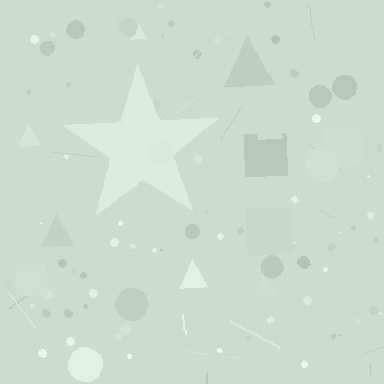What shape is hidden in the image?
A star is hidden in the image.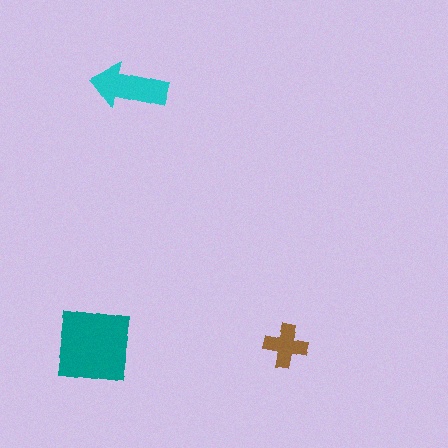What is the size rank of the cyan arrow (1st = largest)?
2nd.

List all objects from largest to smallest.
The teal square, the cyan arrow, the brown cross.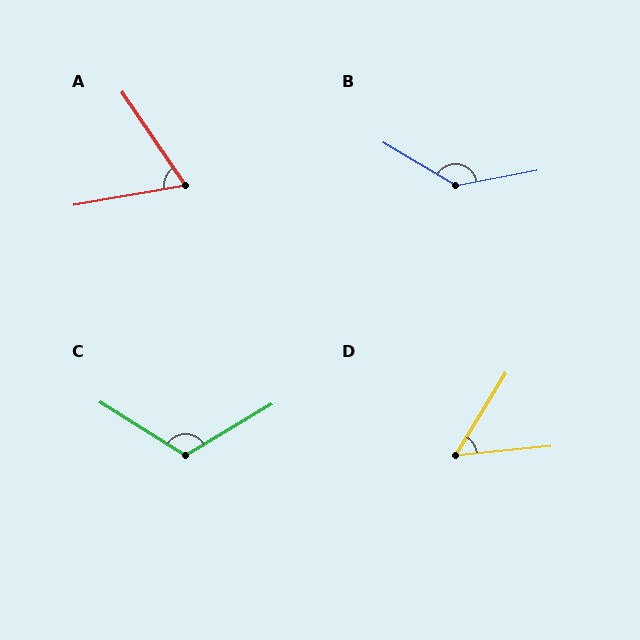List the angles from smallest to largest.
D (53°), A (66°), C (117°), B (139°).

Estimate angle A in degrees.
Approximately 66 degrees.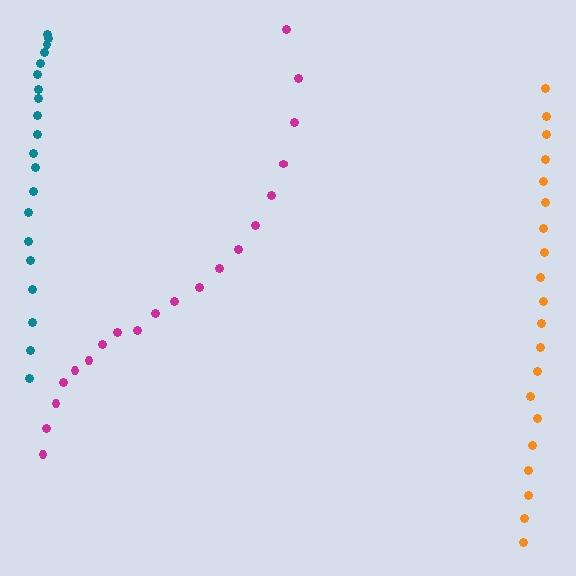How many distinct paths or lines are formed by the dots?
There are 3 distinct paths.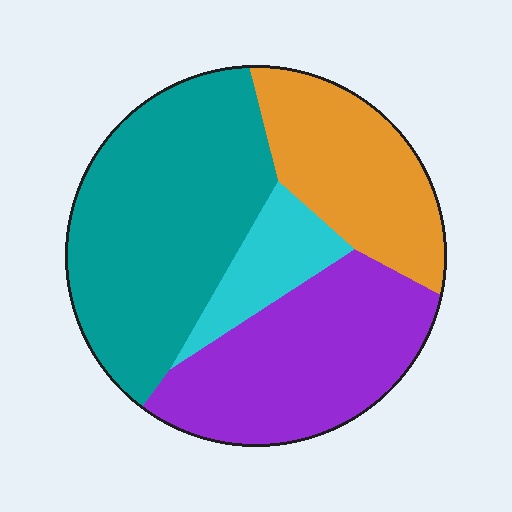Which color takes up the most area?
Teal, at roughly 40%.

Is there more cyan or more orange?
Orange.